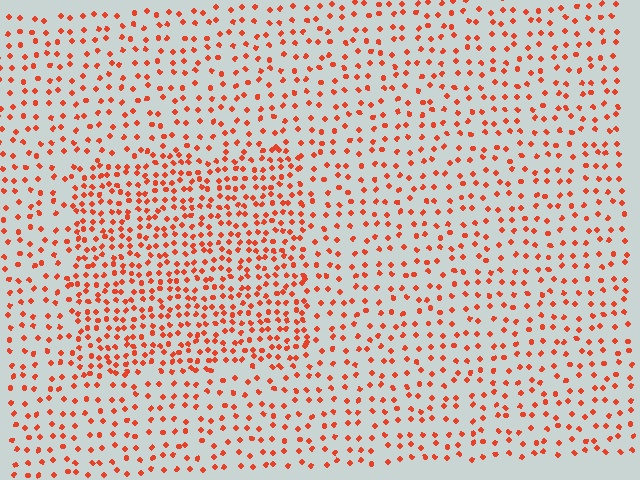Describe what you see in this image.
The image contains small red elements arranged at two different densities. A rectangle-shaped region is visible where the elements are more densely packed than the surrounding area.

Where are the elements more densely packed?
The elements are more densely packed inside the rectangle boundary.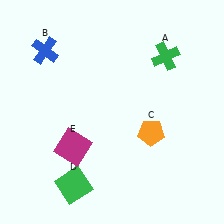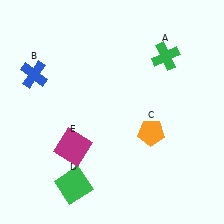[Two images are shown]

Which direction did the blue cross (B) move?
The blue cross (B) moved down.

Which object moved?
The blue cross (B) moved down.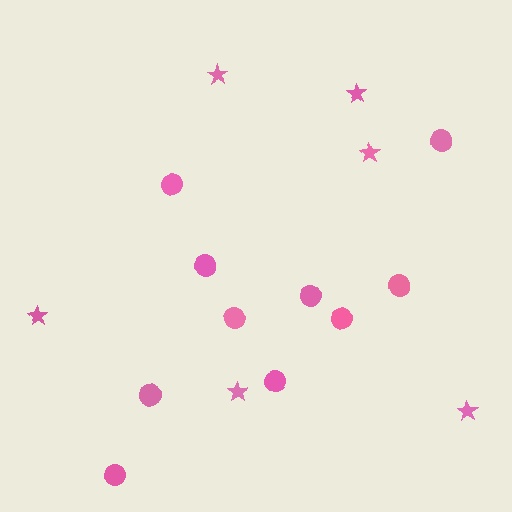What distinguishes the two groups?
There are 2 groups: one group of stars (6) and one group of circles (10).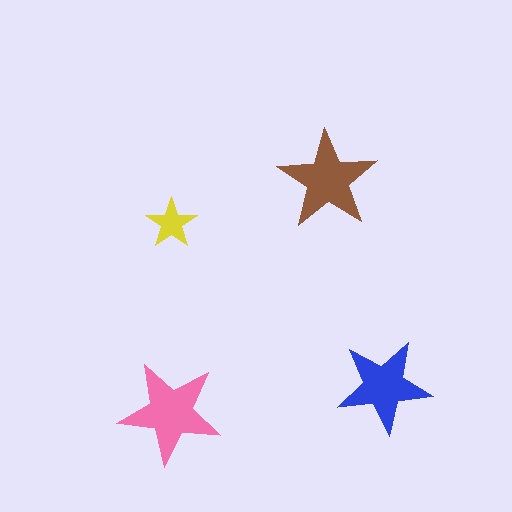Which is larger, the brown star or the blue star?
The brown one.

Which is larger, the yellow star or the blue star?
The blue one.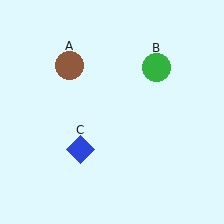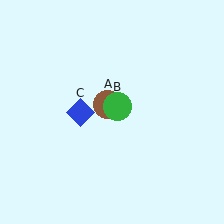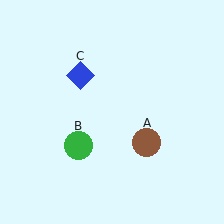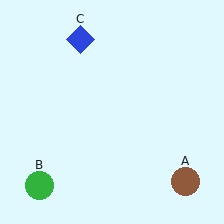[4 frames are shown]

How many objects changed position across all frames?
3 objects changed position: brown circle (object A), green circle (object B), blue diamond (object C).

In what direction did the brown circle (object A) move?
The brown circle (object A) moved down and to the right.